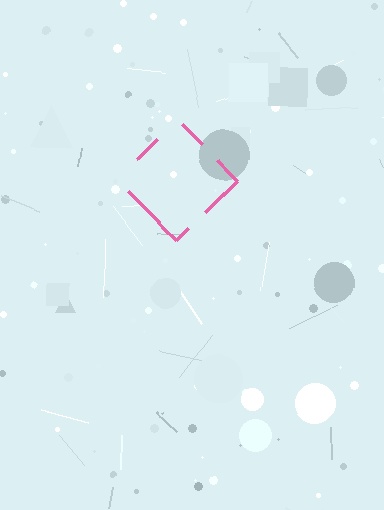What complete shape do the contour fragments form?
The contour fragments form a diamond.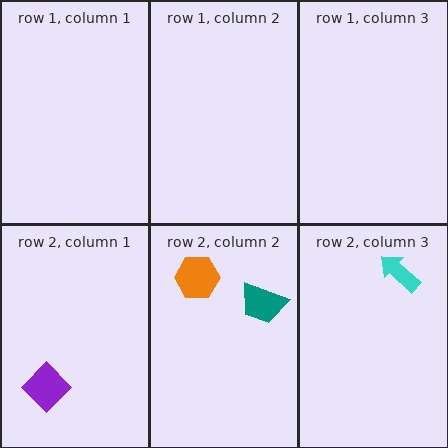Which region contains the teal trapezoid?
The row 2, column 2 region.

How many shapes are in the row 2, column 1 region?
1.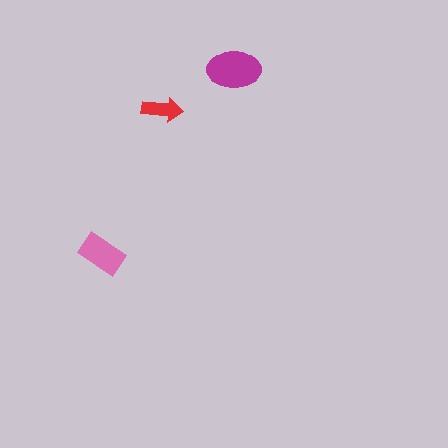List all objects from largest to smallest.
The magenta ellipse, the pink rectangle, the red arrow.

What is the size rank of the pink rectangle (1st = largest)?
2nd.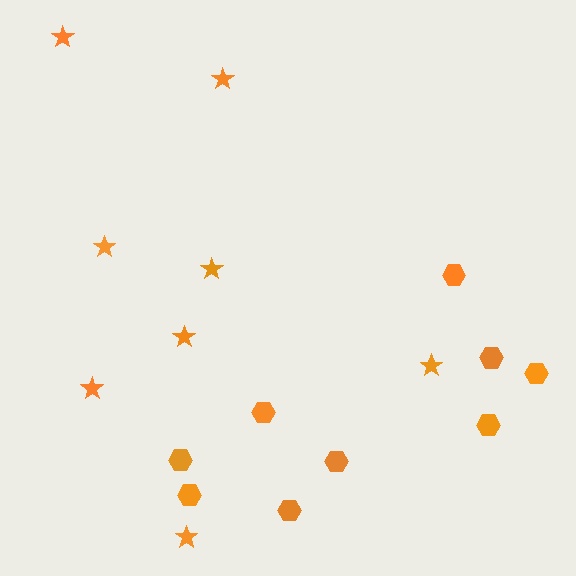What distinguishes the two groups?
There are 2 groups: one group of hexagons (9) and one group of stars (8).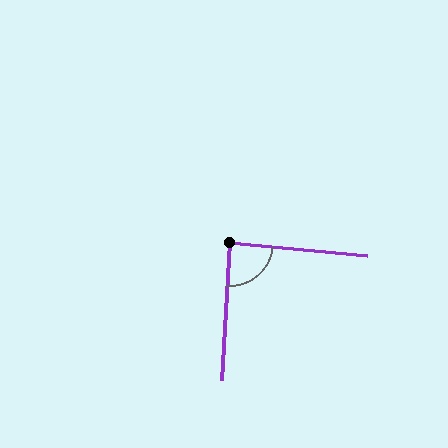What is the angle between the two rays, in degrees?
Approximately 88 degrees.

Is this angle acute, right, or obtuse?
It is approximately a right angle.